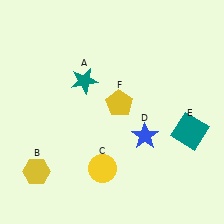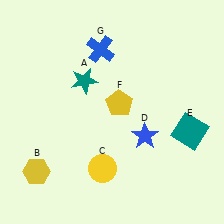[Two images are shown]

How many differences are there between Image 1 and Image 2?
There is 1 difference between the two images.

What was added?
A blue cross (G) was added in Image 2.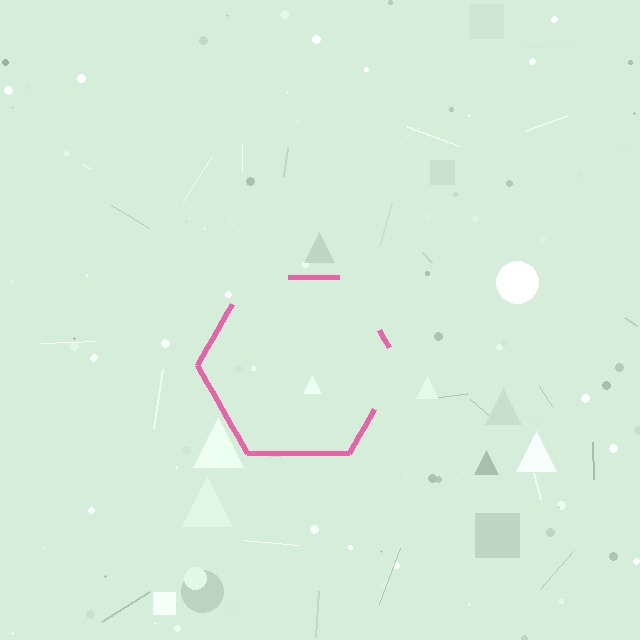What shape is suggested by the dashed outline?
The dashed outline suggests a hexagon.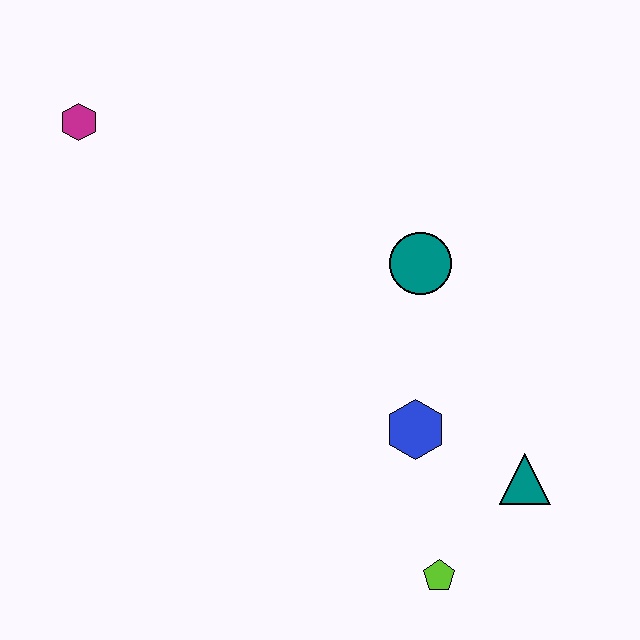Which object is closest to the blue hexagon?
The teal triangle is closest to the blue hexagon.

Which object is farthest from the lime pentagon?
The magenta hexagon is farthest from the lime pentagon.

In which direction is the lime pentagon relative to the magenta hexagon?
The lime pentagon is below the magenta hexagon.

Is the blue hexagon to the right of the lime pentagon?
No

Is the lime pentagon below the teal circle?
Yes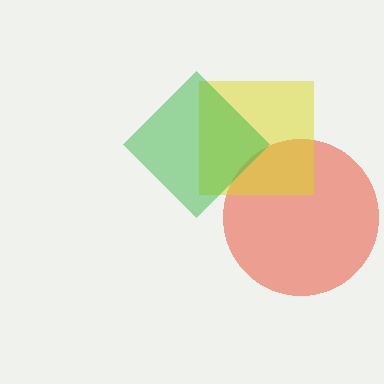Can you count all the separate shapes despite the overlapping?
Yes, there are 3 separate shapes.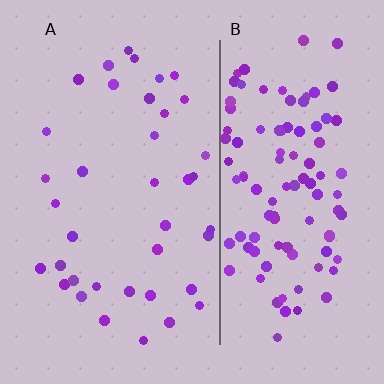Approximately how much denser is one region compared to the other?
Approximately 3.0× — region B over region A.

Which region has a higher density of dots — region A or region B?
B (the right).